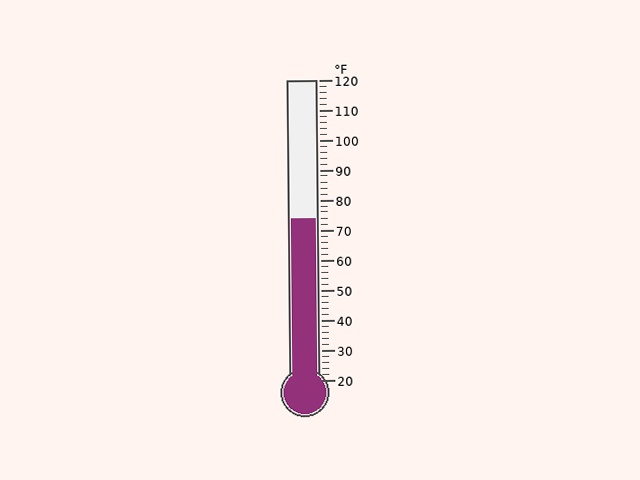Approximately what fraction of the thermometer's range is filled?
The thermometer is filled to approximately 55% of its range.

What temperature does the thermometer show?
The thermometer shows approximately 74°F.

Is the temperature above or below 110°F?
The temperature is below 110°F.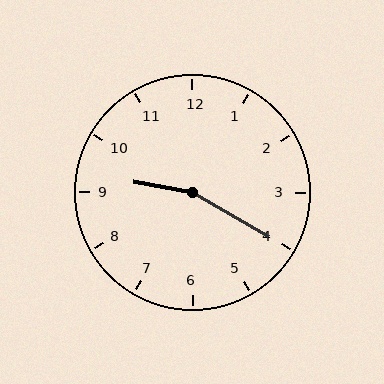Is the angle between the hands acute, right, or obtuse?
It is obtuse.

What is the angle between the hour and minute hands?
Approximately 160 degrees.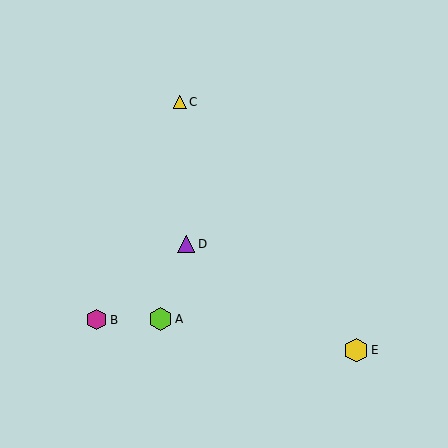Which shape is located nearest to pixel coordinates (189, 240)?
The purple triangle (labeled D) at (186, 244) is nearest to that location.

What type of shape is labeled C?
Shape C is a yellow triangle.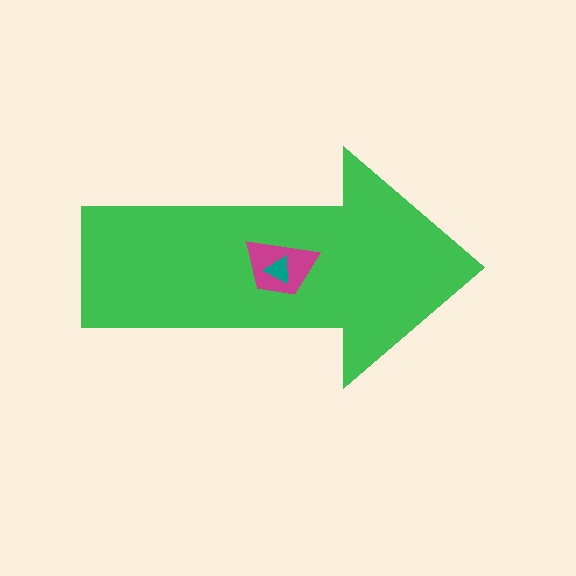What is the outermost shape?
The green arrow.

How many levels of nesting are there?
3.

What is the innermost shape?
The teal triangle.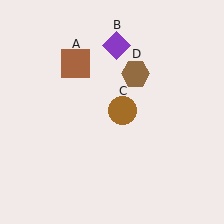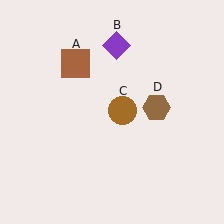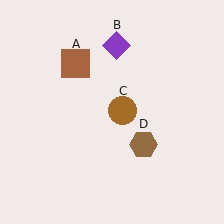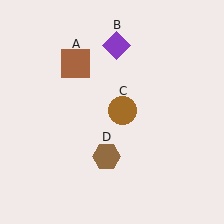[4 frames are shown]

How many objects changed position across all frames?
1 object changed position: brown hexagon (object D).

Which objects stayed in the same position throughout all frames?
Brown square (object A) and purple diamond (object B) and brown circle (object C) remained stationary.